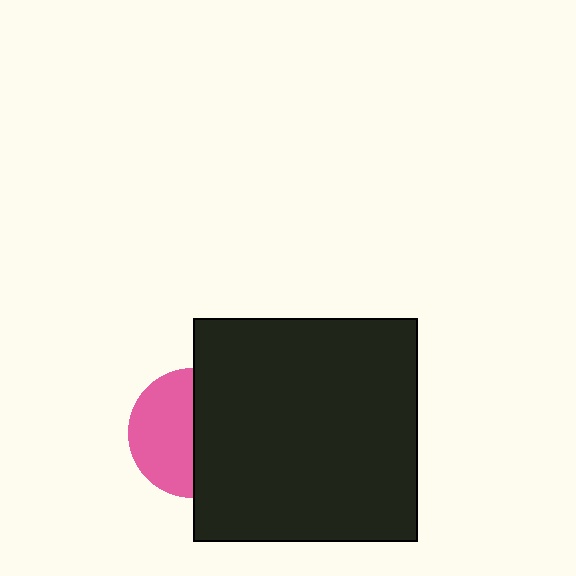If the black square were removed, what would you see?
You would see the complete pink circle.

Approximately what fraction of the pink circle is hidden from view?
Roughly 49% of the pink circle is hidden behind the black square.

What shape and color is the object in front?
The object in front is a black square.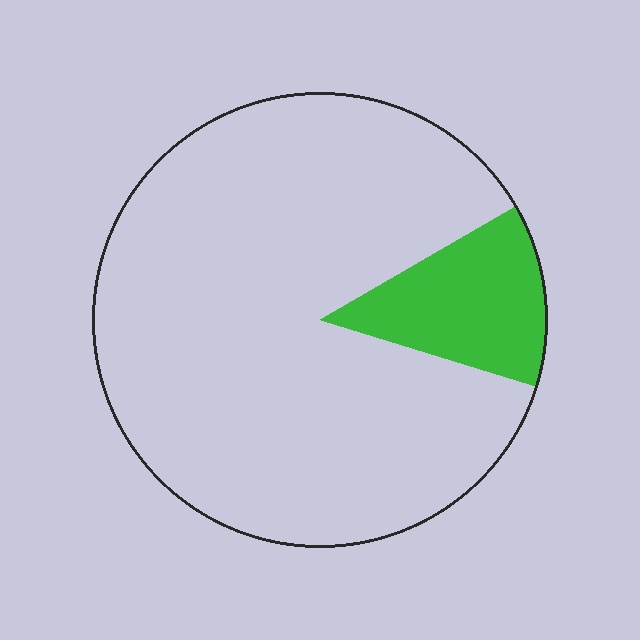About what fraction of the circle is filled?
About one eighth (1/8).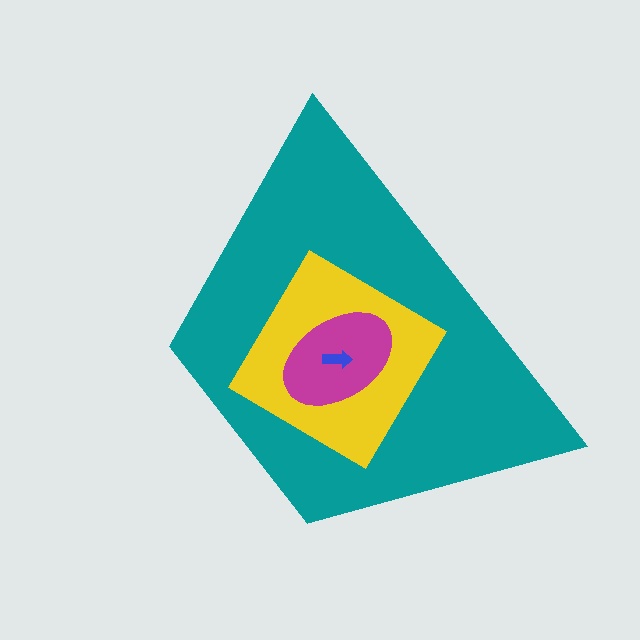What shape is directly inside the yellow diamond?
The magenta ellipse.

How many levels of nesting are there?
4.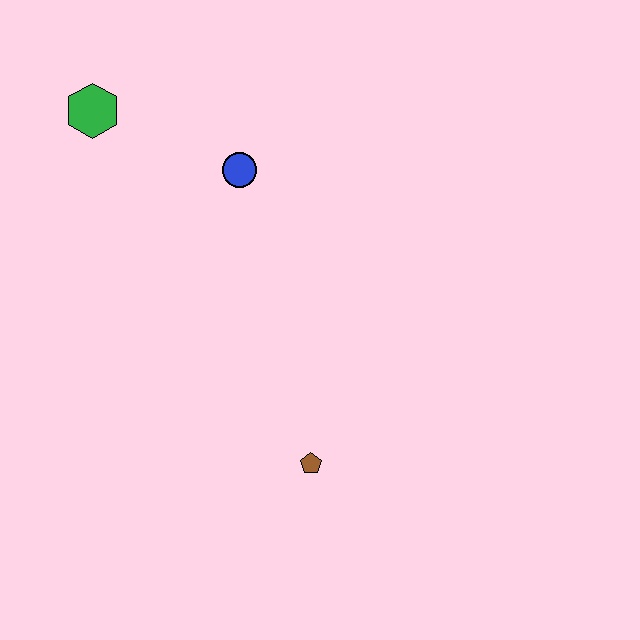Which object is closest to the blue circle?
The green hexagon is closest to the blue circle.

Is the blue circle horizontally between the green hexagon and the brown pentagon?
Yes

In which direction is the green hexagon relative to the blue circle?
The green hexagon is to the left of the blue circle.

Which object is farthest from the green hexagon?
The brown pentagon is farthest from the green hexagon.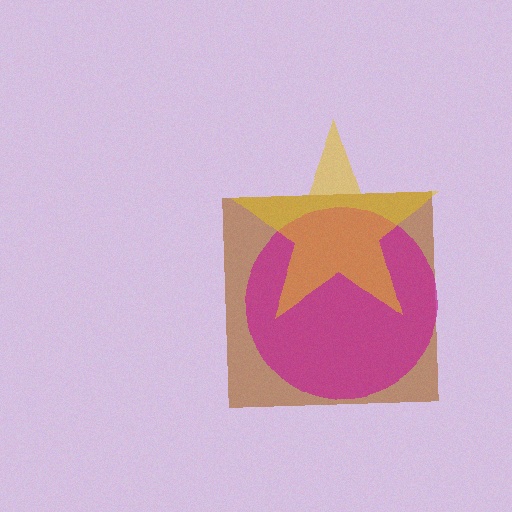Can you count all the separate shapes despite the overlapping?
Yes, there are 3 separate shapes.